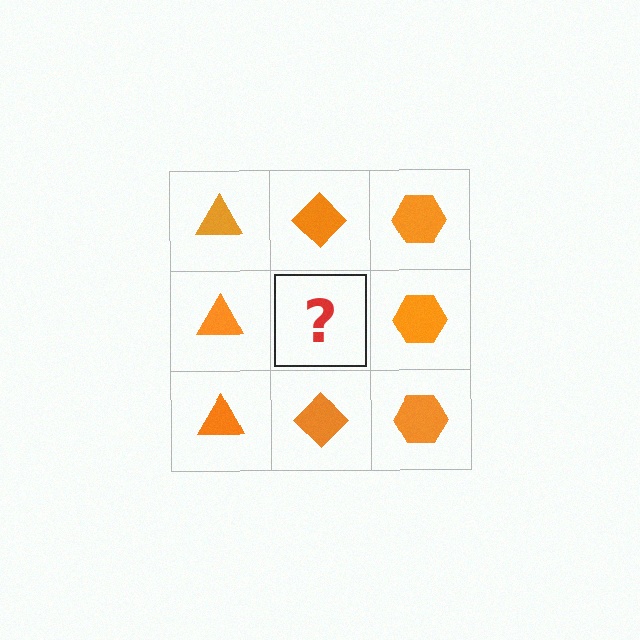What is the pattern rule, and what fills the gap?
The rule is that each column has a consistent shape. The gap should be filled with an orange diamond.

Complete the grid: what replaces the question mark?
The question mark should be replaced with an orange diamond.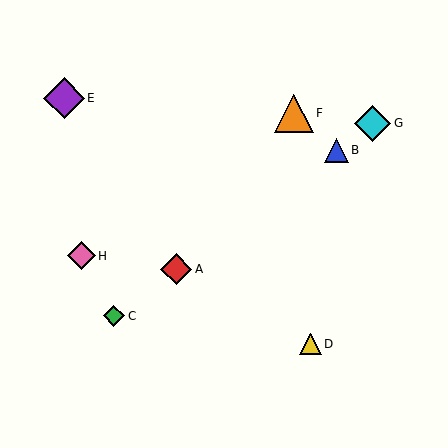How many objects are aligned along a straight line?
4 objects (A, B, C, G) are aligned along a straight line.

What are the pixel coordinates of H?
Object H is at (82, 256).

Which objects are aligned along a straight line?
Objects A, B, C, G are aligned along a straight line.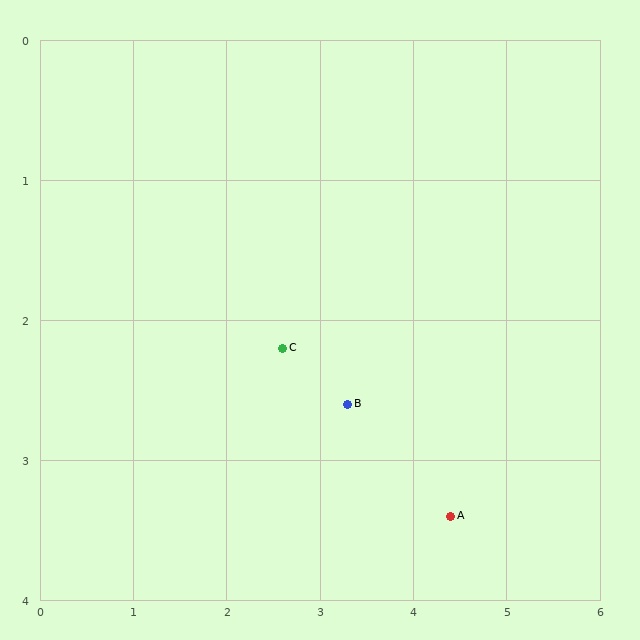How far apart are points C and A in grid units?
Points C and A are about 2.2 grid units apart.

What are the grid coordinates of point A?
Point A is at approximately (4.4, 3.4).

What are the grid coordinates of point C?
Point C is at approximately (2.6, 2.2).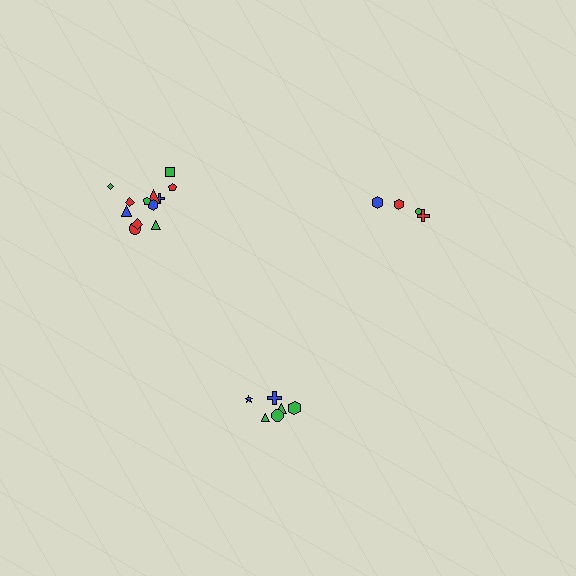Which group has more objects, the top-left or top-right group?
The top-left group.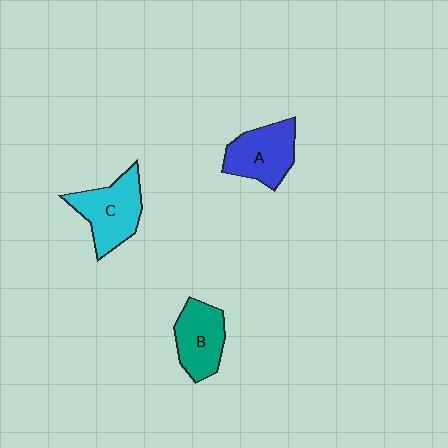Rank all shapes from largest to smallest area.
From largest to smallest: C (cyan), A (blue), B (teal).